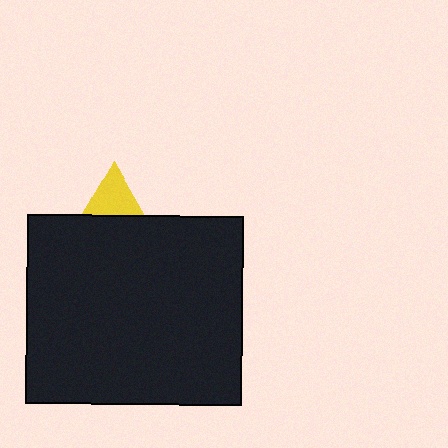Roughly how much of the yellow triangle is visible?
A small part of it is visible (roughly 34%).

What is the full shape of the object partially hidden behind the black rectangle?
The partially hidden object is a yellow triangle.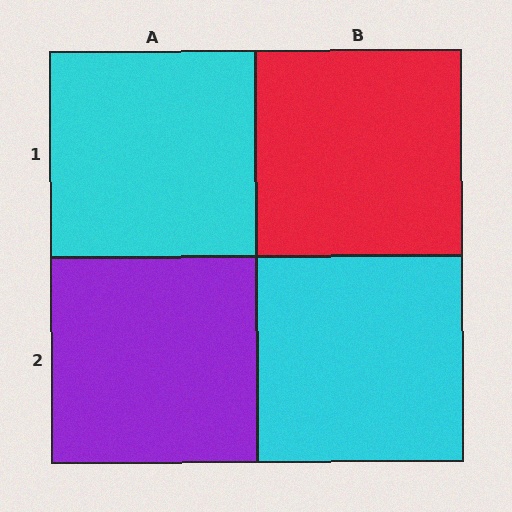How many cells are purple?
1 cell is purple.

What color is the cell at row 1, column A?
Cyan.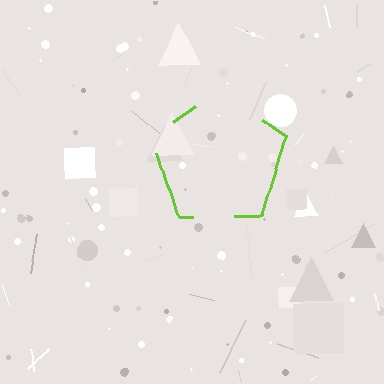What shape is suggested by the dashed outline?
The dashed outline suggests a pentagon.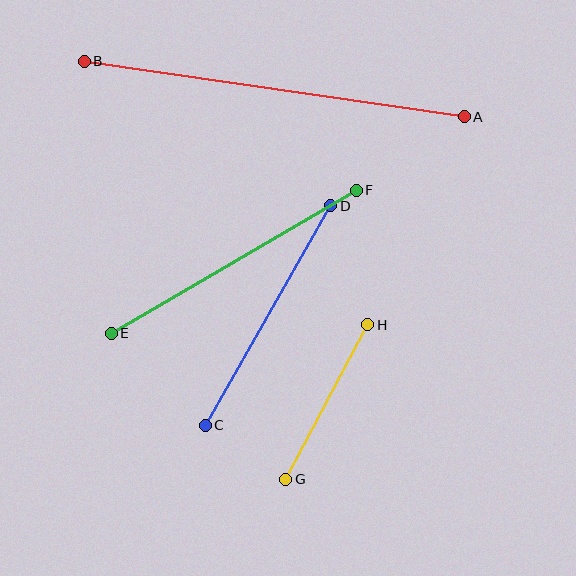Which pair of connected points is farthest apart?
Points A and B are farthest apart.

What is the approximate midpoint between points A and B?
The midpoint is at approximately (274, 89) pixels.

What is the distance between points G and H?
The distance is approximately 175 pixels.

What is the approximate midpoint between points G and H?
The midpoint is at approximately (327, 402) pixels.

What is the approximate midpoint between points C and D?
The midpoint is at approximately (268, 315) pixels.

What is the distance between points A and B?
The distance is approximately 384 pixels.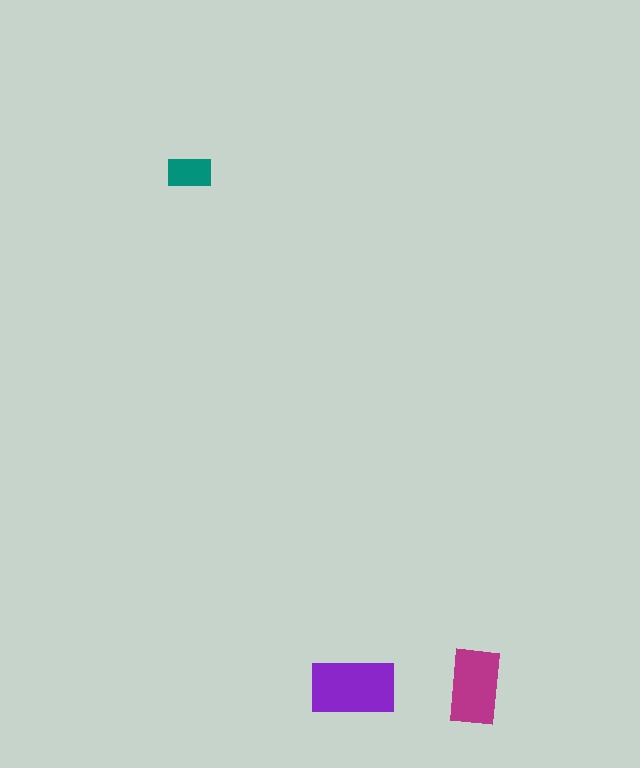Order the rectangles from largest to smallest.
the purple one, the magenta one, the teal one.